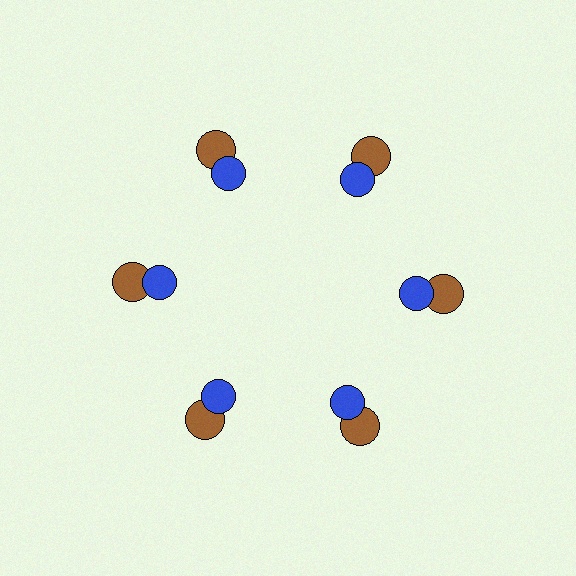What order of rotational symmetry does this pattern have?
This pattern has 6-fold rotational symmetry.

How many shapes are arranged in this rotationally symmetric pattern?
There are 12 shapes, arranged in 6 groups of 2.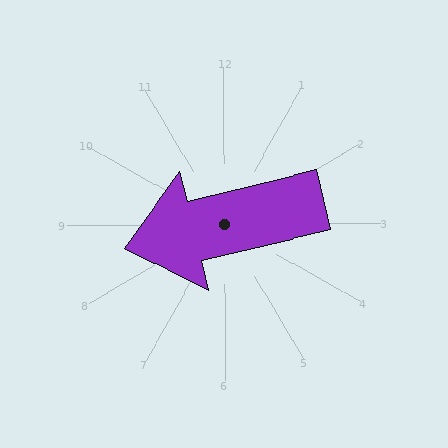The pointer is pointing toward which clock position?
Roughly 9 o'clock.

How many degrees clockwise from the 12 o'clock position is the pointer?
Approximately 257 degrees.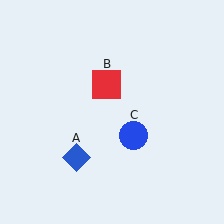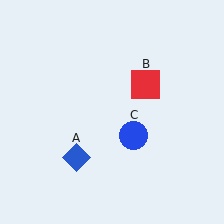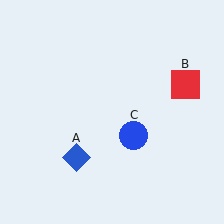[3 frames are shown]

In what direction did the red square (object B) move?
The red square (object B) moved right.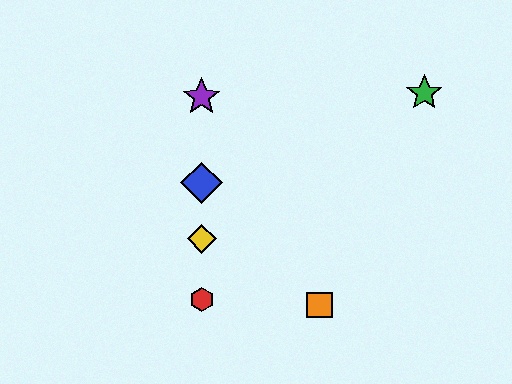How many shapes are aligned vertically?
4 shapes (the red hexagon, the blue diamond, the yellow diamond, the purple star) are aligned vertically.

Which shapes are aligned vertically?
The red hexagon, the blue diamond, the yellow diamond, the purple star are aligned vertically.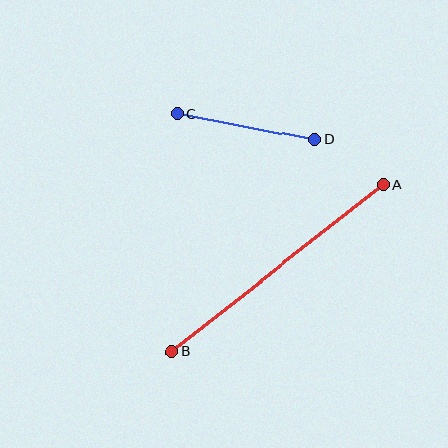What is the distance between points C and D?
The distance is approximately 140 pixels.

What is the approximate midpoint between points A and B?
The midpoint is at approximately (277, 268) pixels.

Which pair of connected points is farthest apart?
Points A and B are farthest apart.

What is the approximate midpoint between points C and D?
The midpoint is at approximately (246, 127) pixels.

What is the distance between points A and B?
The distance is approximately 269 pixels.